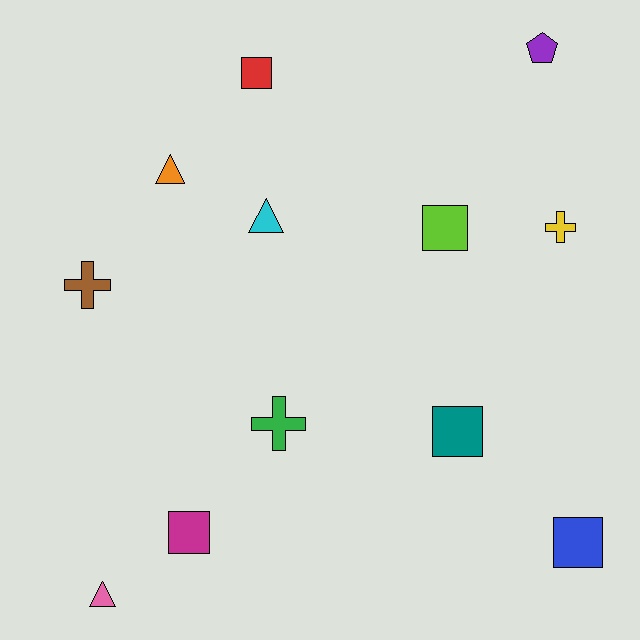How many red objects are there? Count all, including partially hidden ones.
There is 1 red object.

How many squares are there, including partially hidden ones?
There are 5 squares.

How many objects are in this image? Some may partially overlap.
There are 12 objects.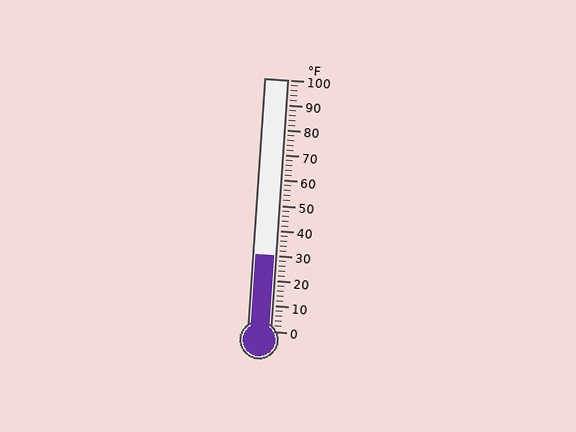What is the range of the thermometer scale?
The thermometer scale ranges from 0°F to 100°F.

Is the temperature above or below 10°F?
The temperature is above 10°F.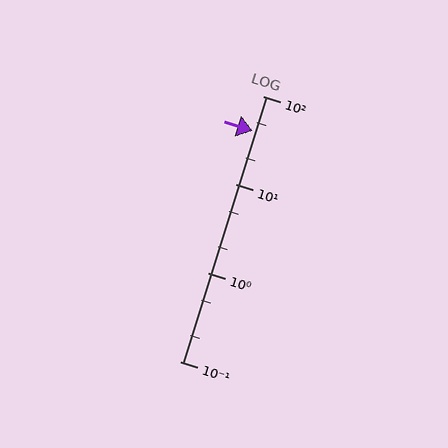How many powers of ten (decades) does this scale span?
The scale spans 3 decades, from 0.1 to 100.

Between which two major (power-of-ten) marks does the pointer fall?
The pointer is between 10 and 100.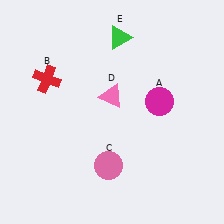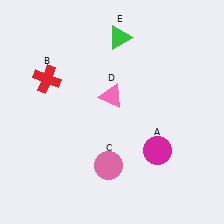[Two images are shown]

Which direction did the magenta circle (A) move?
The magenta circle (A) moved down.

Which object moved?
The magenta circle (A) moved down.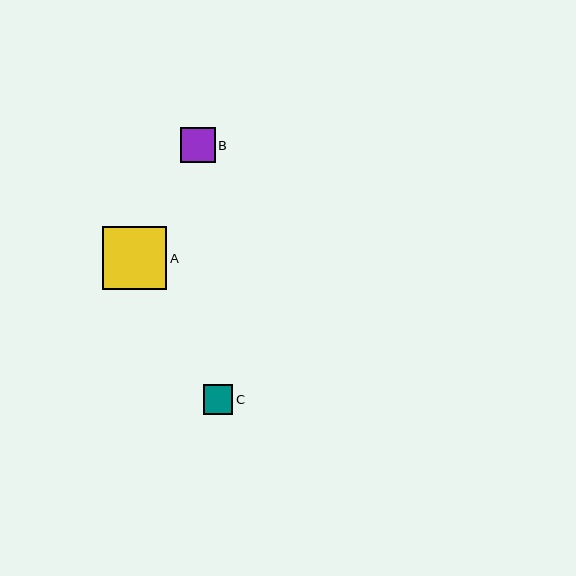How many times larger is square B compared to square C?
Square B is approximately 1.2 times the size of square C.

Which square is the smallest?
Square C is the smallest with a size of approximately 30 pixels.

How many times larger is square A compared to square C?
Square A is approximately 2.1 times the size of square C.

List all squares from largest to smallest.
From largest to smallest: A, B, C.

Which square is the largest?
Square A is the largest with a size of approximately 64 pixels.